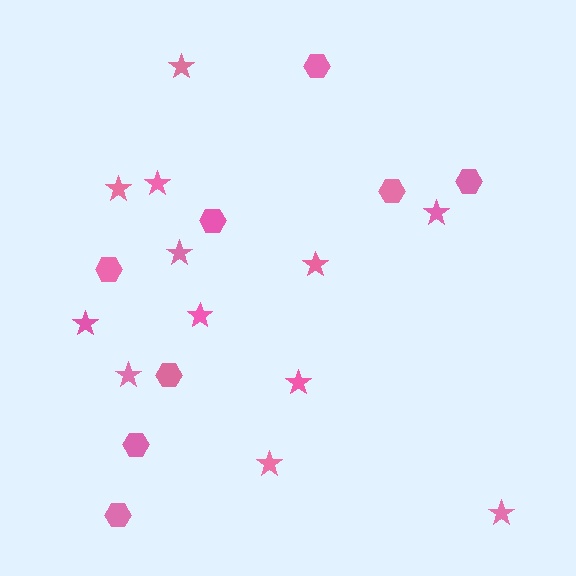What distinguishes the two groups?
There are 2 groups: one group of stars (12) and one group of hexagons (8).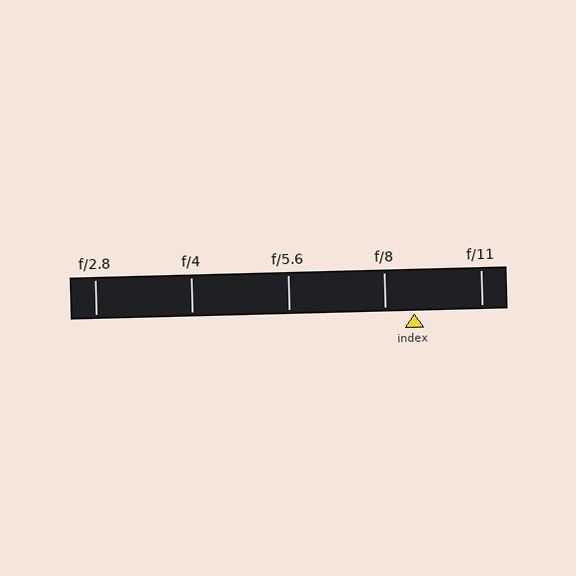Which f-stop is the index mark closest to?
The index mark is closest to f/8.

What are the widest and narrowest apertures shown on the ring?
The widest aperture shown is f/2.8 and the narrowest is f/11.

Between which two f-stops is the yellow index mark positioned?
The index mark is between f/8 and f/11.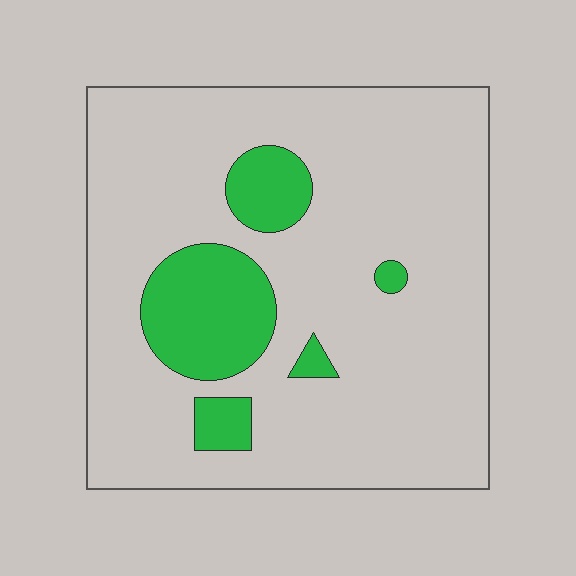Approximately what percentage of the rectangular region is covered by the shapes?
Approximately 15%.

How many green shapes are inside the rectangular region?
5.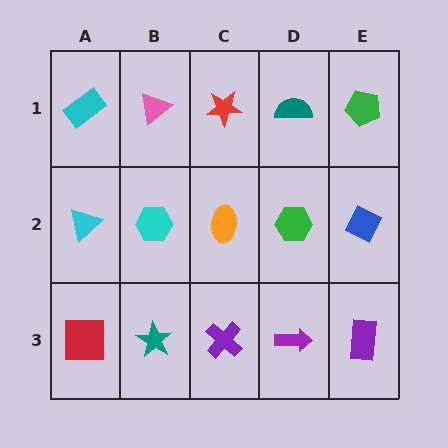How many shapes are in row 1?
5 shapes.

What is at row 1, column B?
A pink triangle.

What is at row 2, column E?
A blue diamond.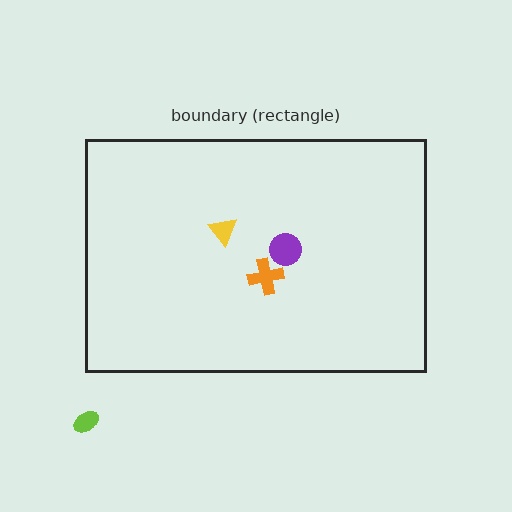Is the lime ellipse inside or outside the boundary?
Outside.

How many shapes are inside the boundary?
3 inside, 1 outside.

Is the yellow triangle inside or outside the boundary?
Inside.